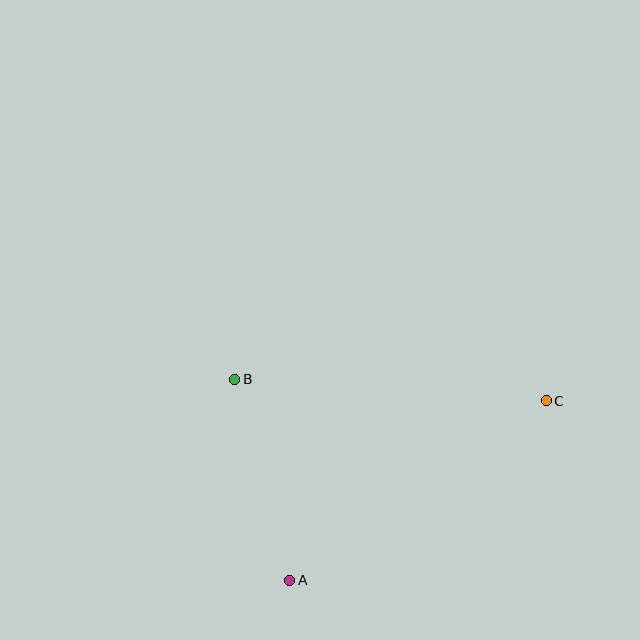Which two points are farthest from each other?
Points A and C are farthest from each other.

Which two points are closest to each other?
Points A and B are closest to each other.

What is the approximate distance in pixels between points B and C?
The distance between B and C is approximately 312 pixels.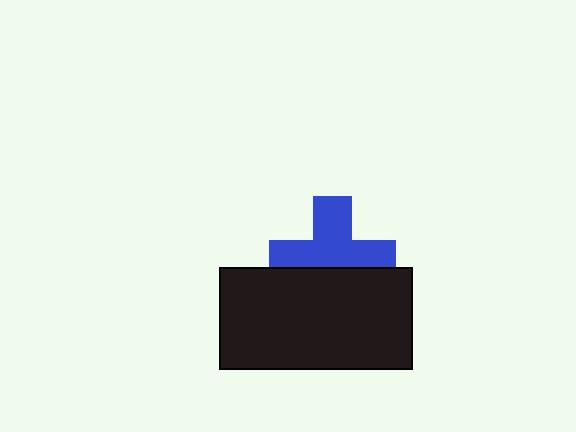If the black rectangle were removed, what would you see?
You would see the complete blue cross.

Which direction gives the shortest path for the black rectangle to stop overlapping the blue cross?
Moving down gives the shortest separation.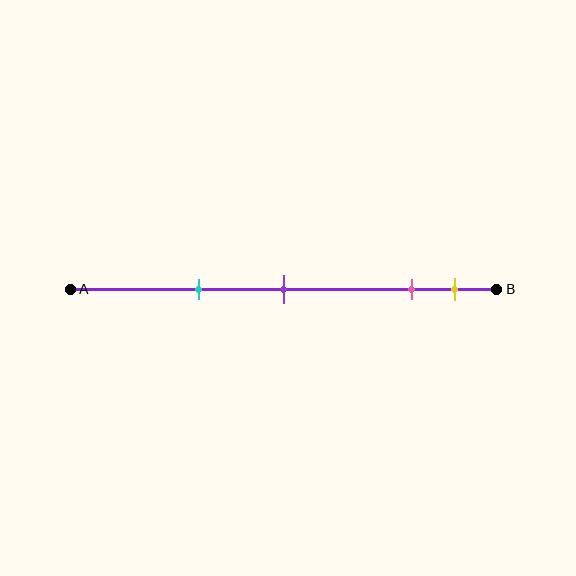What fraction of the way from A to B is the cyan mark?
The cyan mark is approximately 30% (0.3) of the way from A to B.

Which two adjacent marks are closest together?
The pink and yellow marks are the closest adjacent pair.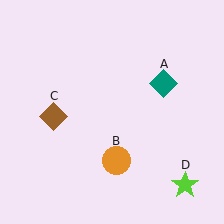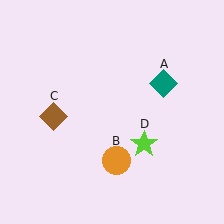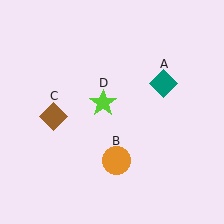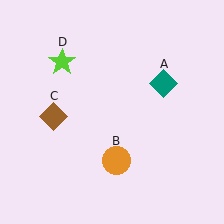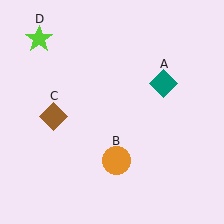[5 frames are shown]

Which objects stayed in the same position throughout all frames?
Teal diamond (object A) and orange circle (object B) and brown diamond (object C) remained stationary.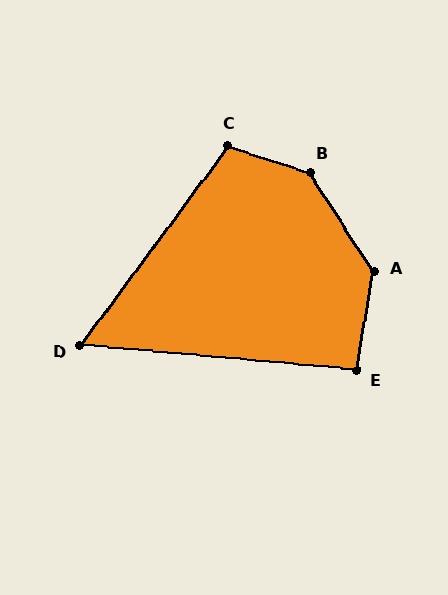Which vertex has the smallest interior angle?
D, at approximately 59 degrees.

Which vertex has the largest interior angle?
B, at approximately 141 degrees.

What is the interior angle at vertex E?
Approximately 94 degrees (approximately right).